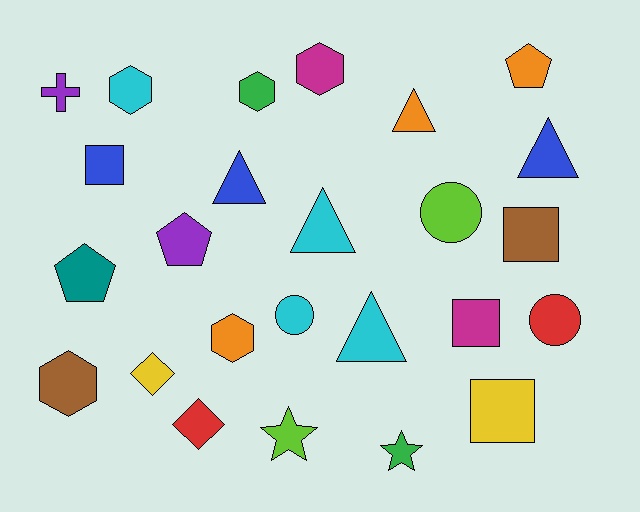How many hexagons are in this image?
There are 5 hexagons.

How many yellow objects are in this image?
There are 2 yellow objects.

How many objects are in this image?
There are 25 objects.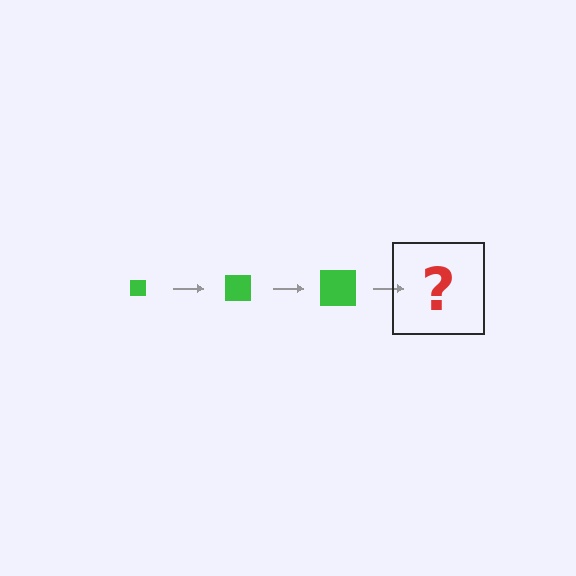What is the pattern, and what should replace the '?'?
The pattern is that the square gets progressively larger each step. The '?' should be a green square, larger than the previous one.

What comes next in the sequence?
The next element should be a green square, larger than the previous one.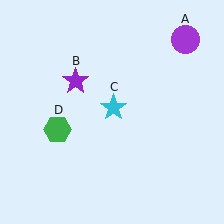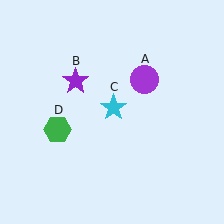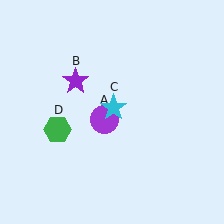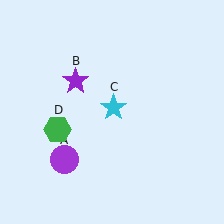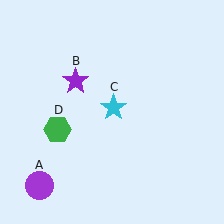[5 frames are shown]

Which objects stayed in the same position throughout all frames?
Purple star (object B) and cyan star (object C) and green hexagon (object D) remained stationary.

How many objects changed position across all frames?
1 object changed position: purple circle (object A).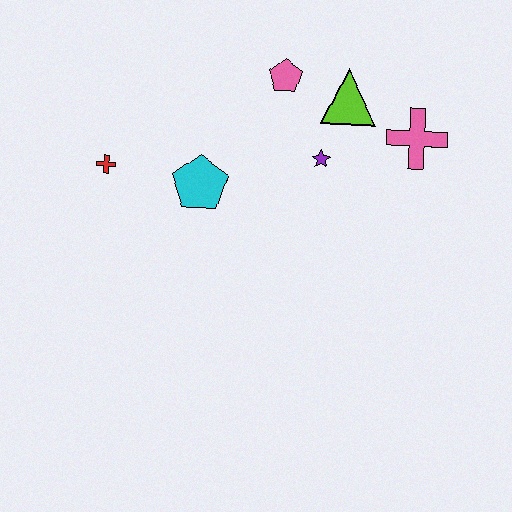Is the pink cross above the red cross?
Yes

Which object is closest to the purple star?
The lime triangle is closest to the purple star.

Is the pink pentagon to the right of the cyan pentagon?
Yes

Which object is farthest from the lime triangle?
The red cross is farthest from the lime triangle.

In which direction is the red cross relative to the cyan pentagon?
The red cross is to the left of the cyan pentagon.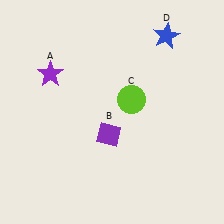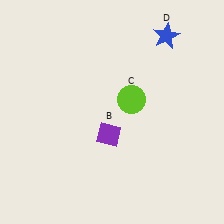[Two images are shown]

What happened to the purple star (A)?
The purple star (A) was removed in Image 2. It was in the top-left area of Image 1.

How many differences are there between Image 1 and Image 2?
There is 1 difference between the two images.